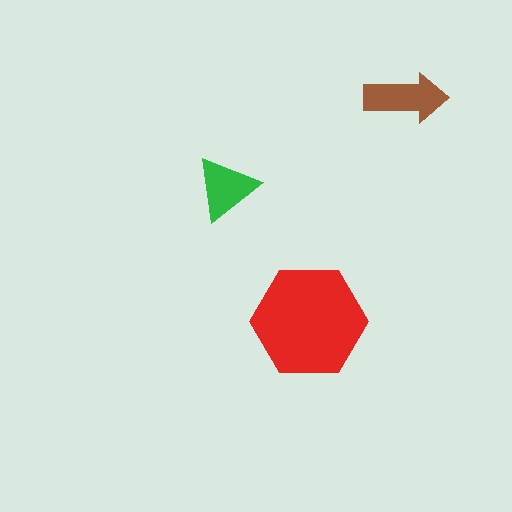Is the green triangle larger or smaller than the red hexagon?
Smaller.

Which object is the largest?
The red hexagon.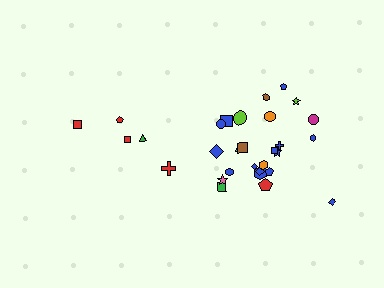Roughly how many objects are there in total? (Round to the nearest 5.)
Roughly 30 objects in total.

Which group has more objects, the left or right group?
The right group.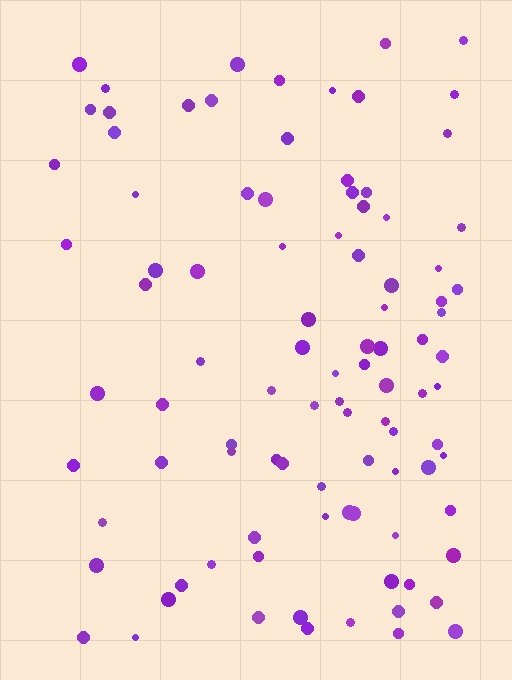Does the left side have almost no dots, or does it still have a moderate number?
Still a moderate number, just noticeably fewer than the right.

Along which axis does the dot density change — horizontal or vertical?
Horizontal.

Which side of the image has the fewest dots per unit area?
The left.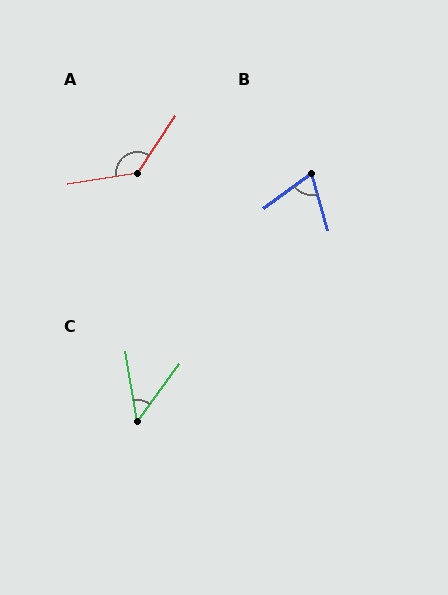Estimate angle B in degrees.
Approximately 69 degrees.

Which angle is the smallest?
C, at approximately 46 degrees.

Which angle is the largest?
A, at approximately 132 degrees.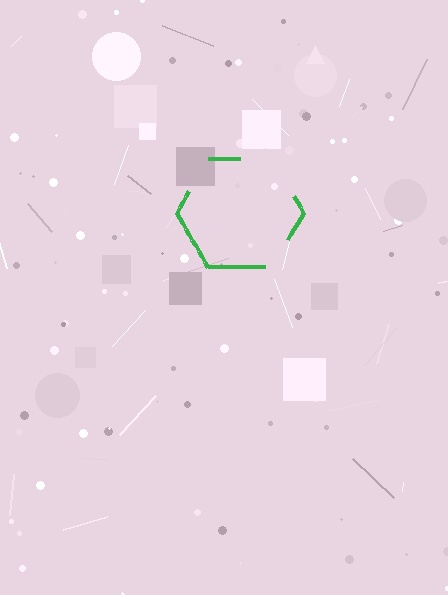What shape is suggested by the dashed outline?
The dashed outline suggests a hexagon.